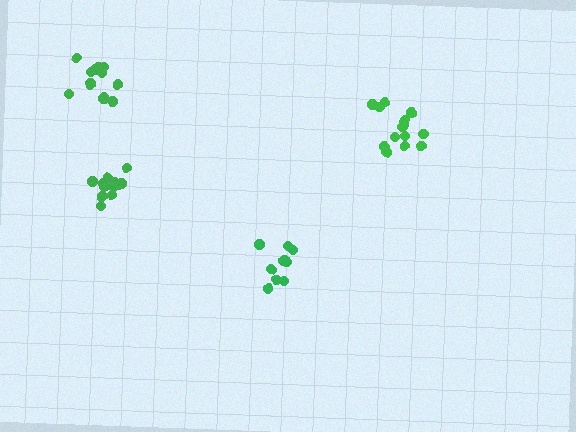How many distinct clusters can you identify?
There are 4 distinct clusters.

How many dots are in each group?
Group 1: 14 dots, Group 2: 14 dots, Group 3: 14 dots, Group 4: 9 dots (51 total).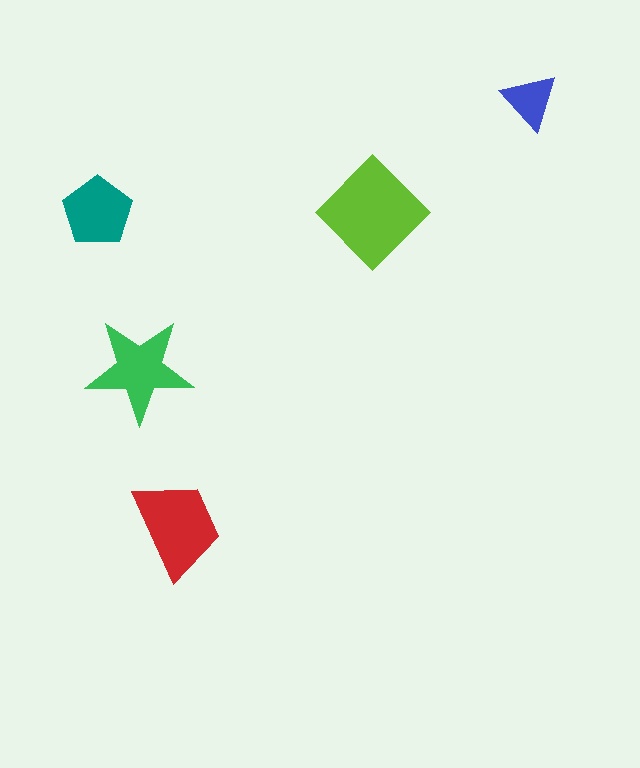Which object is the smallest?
The blue triangle.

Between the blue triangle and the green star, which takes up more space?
The green star.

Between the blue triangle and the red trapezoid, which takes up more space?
The red trapezoid.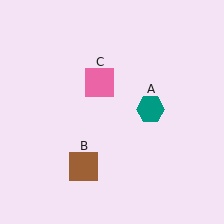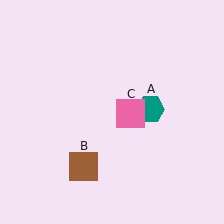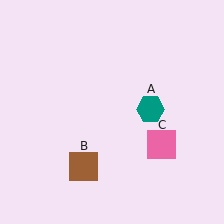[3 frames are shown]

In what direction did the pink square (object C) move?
The pink square (object C) moved down and to the right.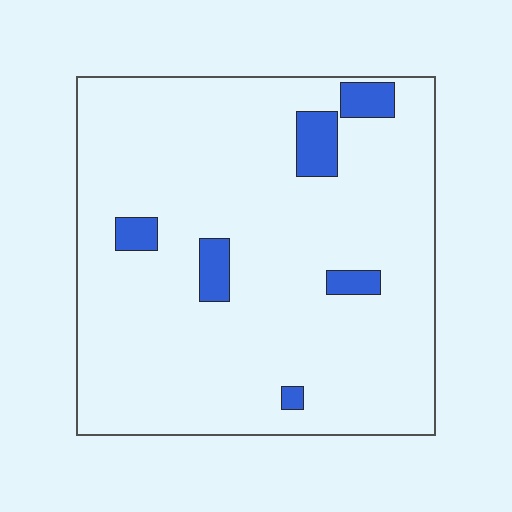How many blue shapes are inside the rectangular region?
6.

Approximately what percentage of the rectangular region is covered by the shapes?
Approximately 10%.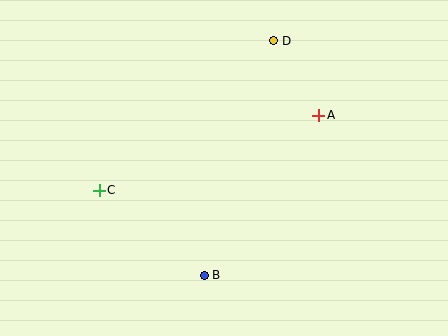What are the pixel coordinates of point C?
Point C is at (99, 190).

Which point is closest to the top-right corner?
Point A is closest to the top-right corner.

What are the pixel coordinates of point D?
Point D is at (274, 41).